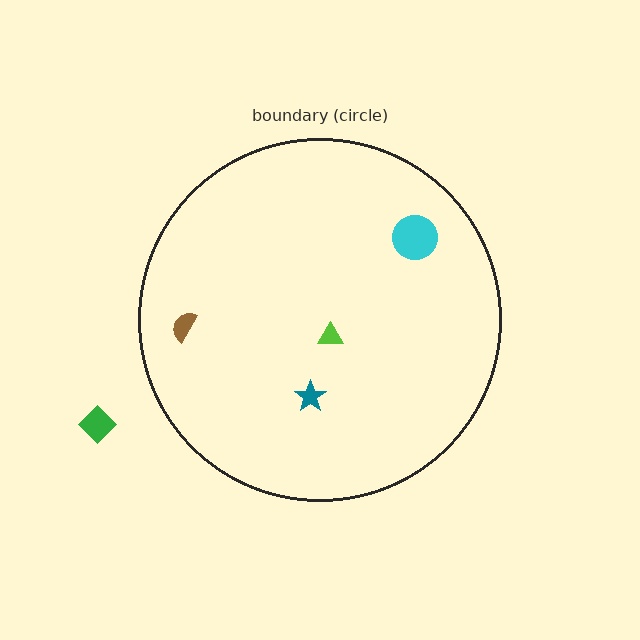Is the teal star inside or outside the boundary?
Inside.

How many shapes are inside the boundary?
4 inside, 1 outside.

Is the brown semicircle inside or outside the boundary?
Inside.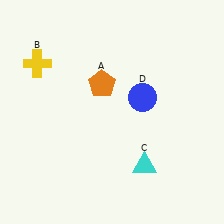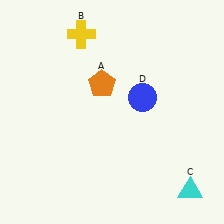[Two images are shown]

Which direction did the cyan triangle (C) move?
The cyan triangle (C) moved right.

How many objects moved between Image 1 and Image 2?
2 objects moved between the two images.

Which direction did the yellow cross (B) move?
The yellow cross (B) moved right.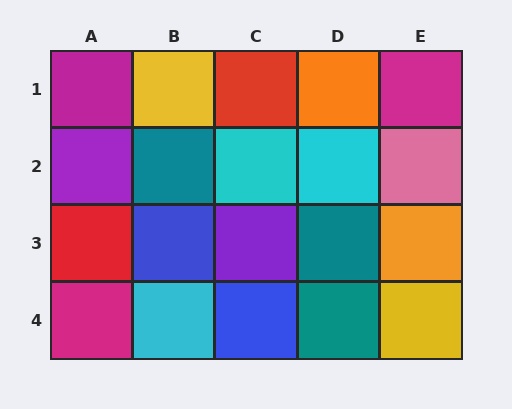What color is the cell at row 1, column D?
Orange.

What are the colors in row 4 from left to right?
Magenta, cyan, blue, teal, yellow.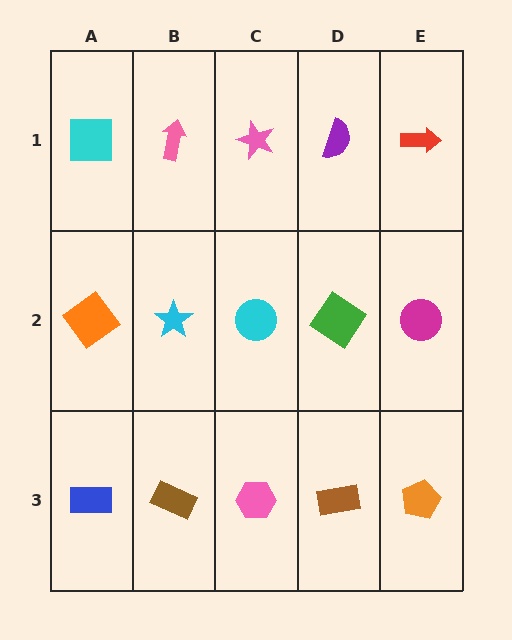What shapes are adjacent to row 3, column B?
A cyan star (row 2, column B), a blue rectangle (row 3, column A), a pink hexagon (row 3, column C).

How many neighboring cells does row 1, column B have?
3.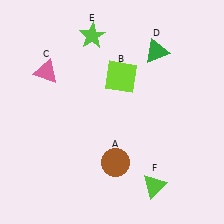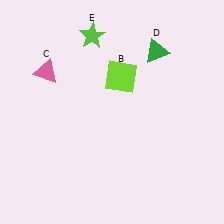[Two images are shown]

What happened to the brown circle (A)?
The brown circle (A) was removed in Image 2. It was in the bottom-right area of Image 1.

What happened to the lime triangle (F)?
The lime triangle (F) was removed in Image 2. It was in the bottom-right area of Image 1.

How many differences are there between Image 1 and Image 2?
There are 2 differences between the two images.